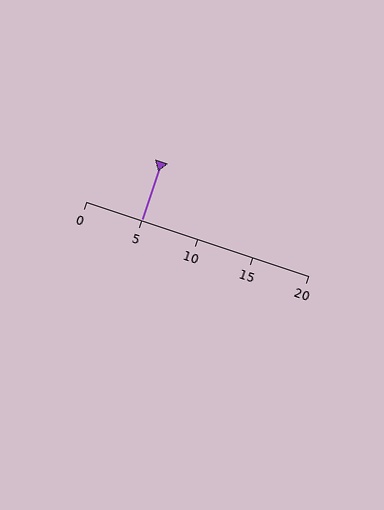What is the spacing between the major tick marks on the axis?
The major ticks are spaced 5 apart.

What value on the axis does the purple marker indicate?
The marker indicates approximately 5.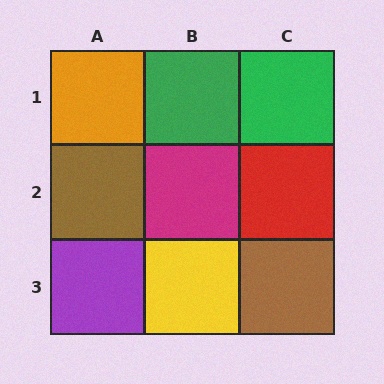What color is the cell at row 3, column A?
Purple.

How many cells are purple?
1 cell is purple.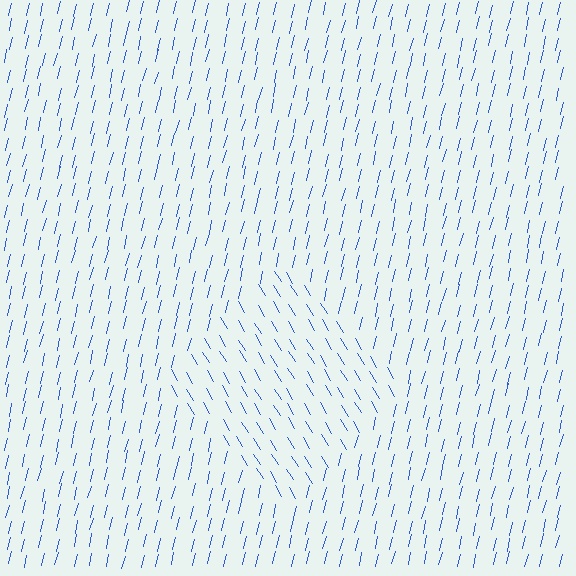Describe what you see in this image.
The image is filled with small blue line segments. A diamond region in the image has lines oriented differently from the surrounding lines, creating a visible texture boundary.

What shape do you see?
I see a diamond.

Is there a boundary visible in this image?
Yes, there is a texture boundary formed by a change in line orientation.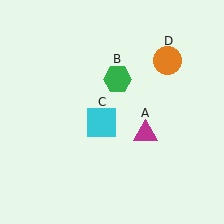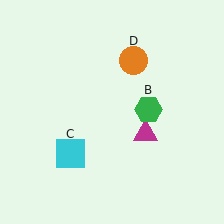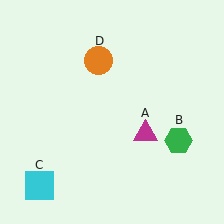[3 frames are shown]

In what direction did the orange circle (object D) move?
The orange circle (object D) moved left.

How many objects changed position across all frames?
3 objects changed position: green hexagon (object B), cyan square (object C), orange circle (object D).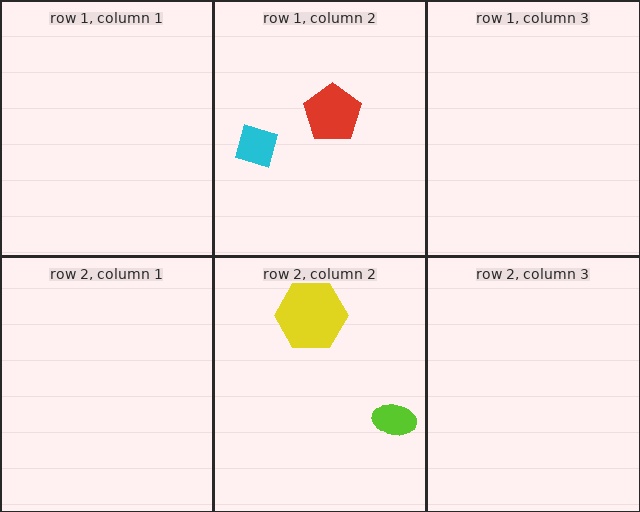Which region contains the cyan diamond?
The row 1, column 2 region.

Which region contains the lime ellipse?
The row 2, column 2 region.